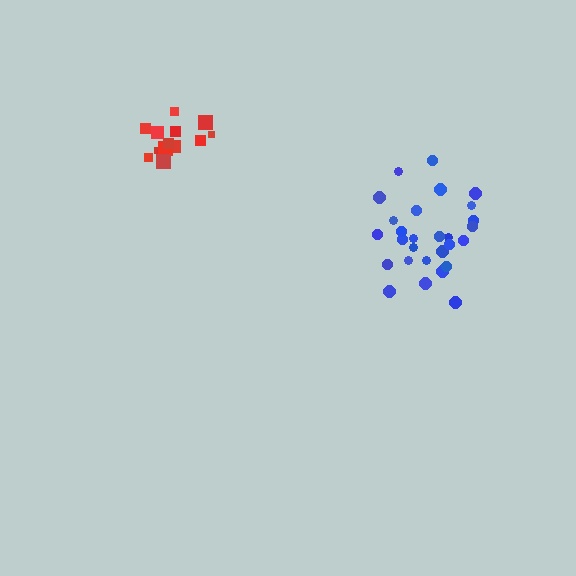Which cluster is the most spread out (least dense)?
Red.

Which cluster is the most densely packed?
Blue.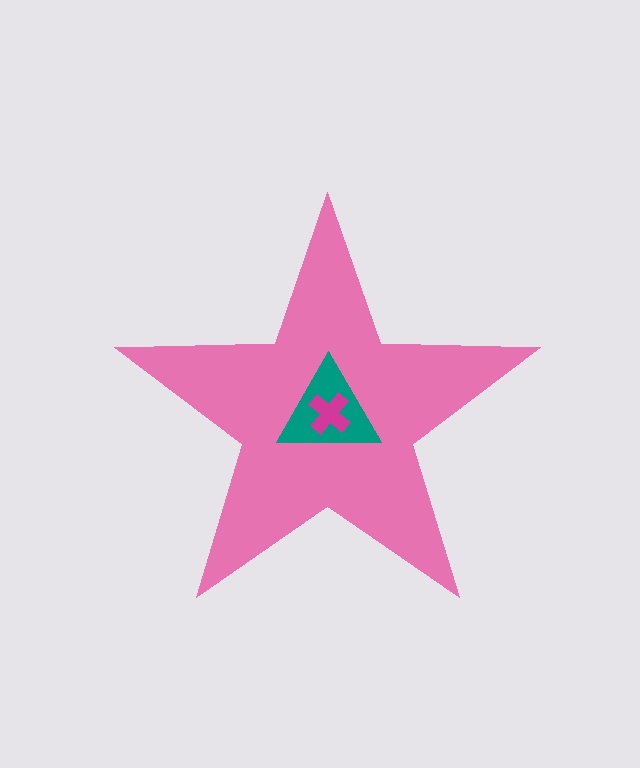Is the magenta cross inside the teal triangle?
Yes.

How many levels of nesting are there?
3.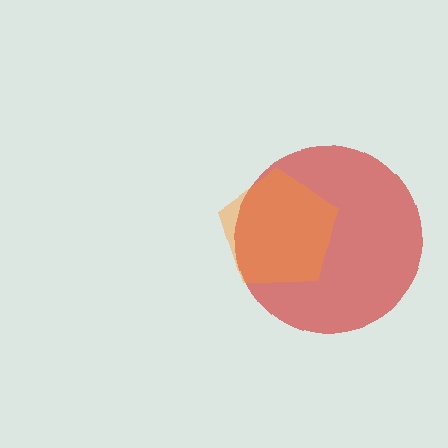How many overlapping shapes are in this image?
There are 2 overlapping shapes in the image.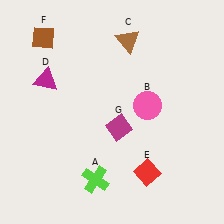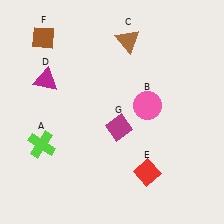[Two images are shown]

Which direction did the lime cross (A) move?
The lime cross (A) moved left.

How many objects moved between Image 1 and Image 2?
1 object moved between the two images.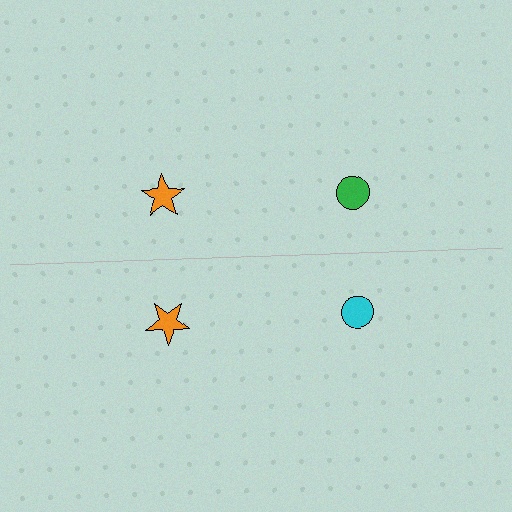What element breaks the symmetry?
The cyan circle on the bottom side breaks the symmetry — its mirror counterpart is green.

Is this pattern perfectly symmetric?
No, the pattern is not perfectly symmetric. The cyan circle on the bottom side breaks the symmetry — its mirror counterpart is green.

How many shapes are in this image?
There are 4 shapes in this image.